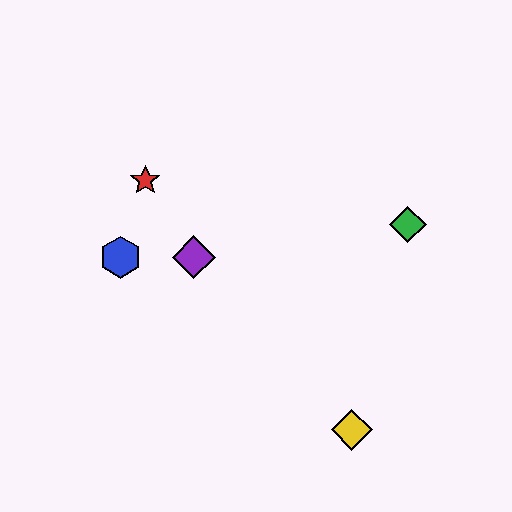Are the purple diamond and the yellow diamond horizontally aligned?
No, the purple diamond is at y≈257 and the yellow diamond is at y≈430.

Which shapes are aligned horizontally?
The blue hexagon, the purple diamond are aligned horizontally.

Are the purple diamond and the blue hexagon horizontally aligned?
Yes, both are at y≈257.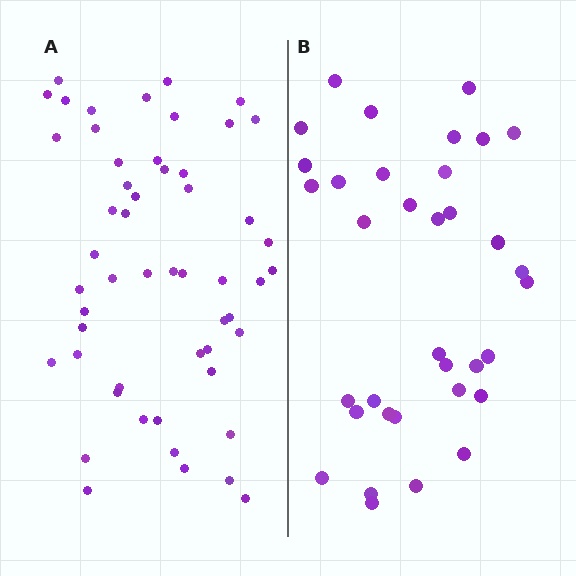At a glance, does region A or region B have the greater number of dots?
Region A (the left region) has more dots.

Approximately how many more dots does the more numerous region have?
Region A has approximately 20 more dots than region B.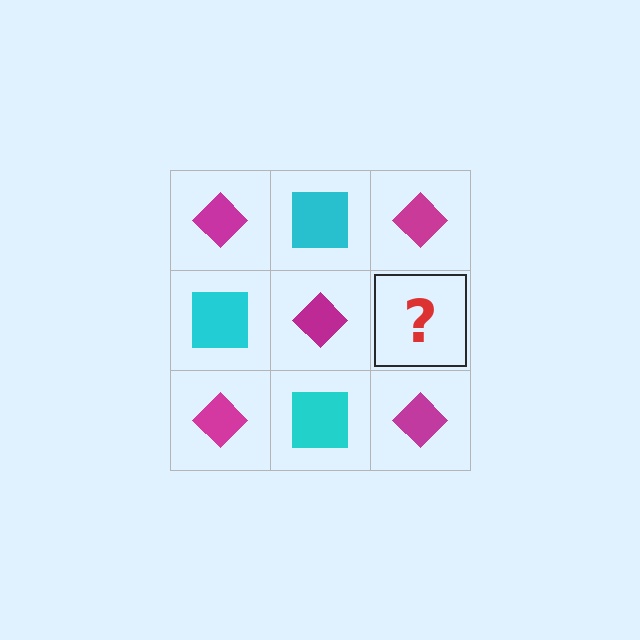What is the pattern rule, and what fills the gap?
The rule is that it alternates magenta diamond and cyan square in a checkerboard pattern. The gap should be filled with a cyan square.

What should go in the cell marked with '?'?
The missing cell should contain a cyan square.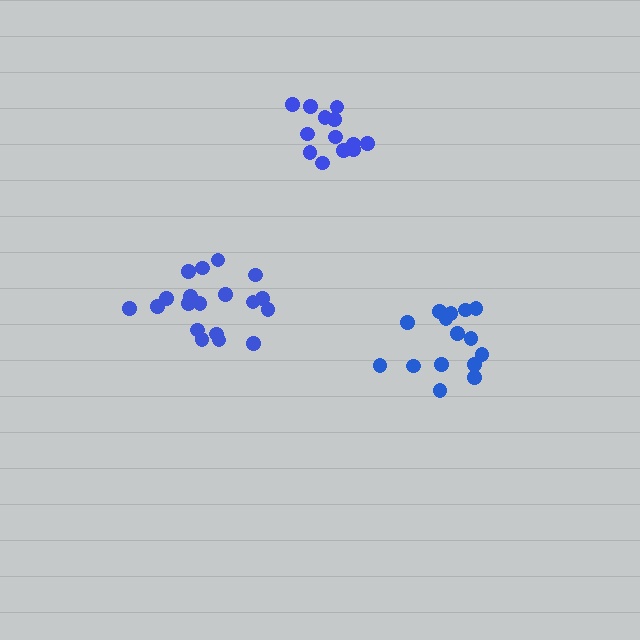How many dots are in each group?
Group 1: 13 dots, Group 2: 15 dots, Group 3: 19 dots (47 total).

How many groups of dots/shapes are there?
There are 3 groups.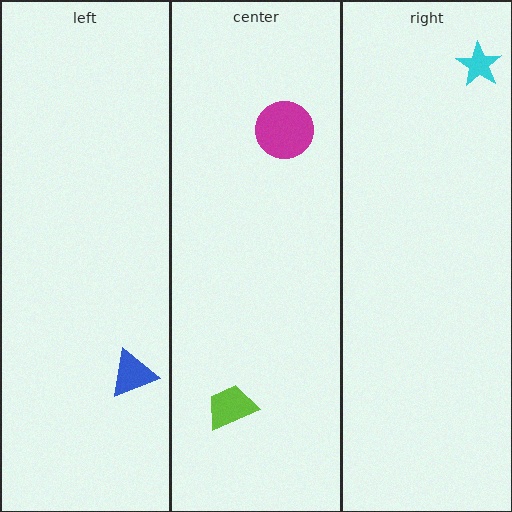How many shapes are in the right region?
1.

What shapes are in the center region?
The lime trapezoid, the magenta circle.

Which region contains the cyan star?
The right region.